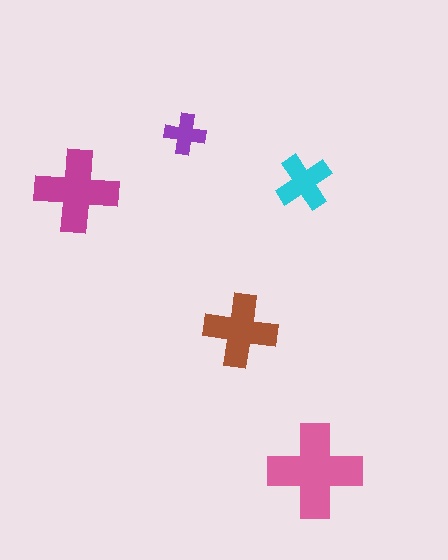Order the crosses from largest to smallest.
the pink one, the magenta one, the brown one, the cyan one, the purple one.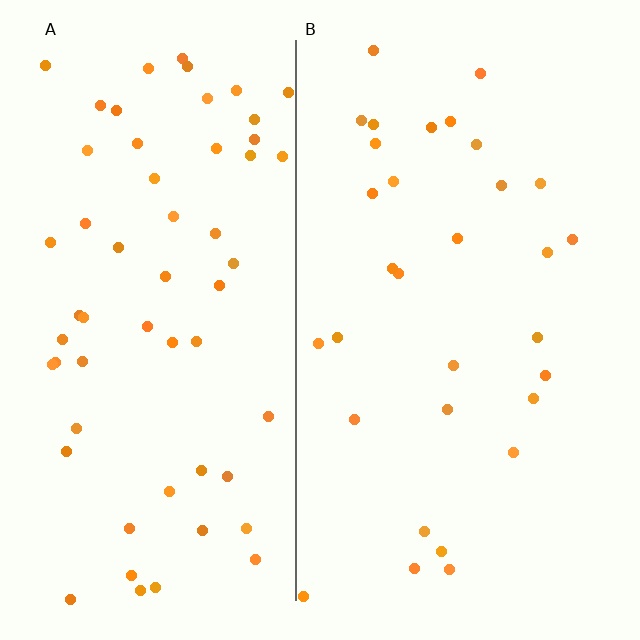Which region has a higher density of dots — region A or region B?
A (the left).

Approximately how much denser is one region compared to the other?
Approximately 1.9× — region A over region B.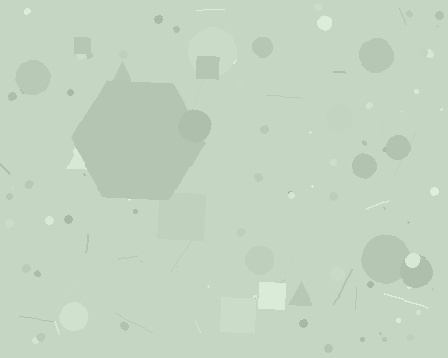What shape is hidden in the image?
A hexagon is hidden in the image.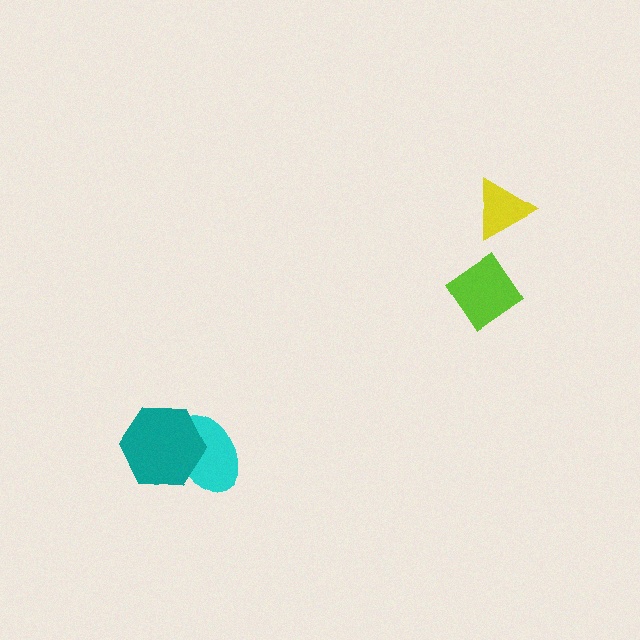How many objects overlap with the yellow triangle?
0 objects overlap with the yellow triangle.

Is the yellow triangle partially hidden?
No, no other shape covers it.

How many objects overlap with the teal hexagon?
1 object overlaps with the teal hexagon.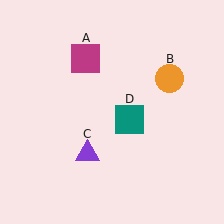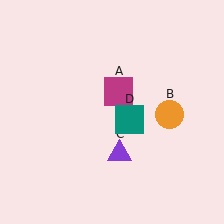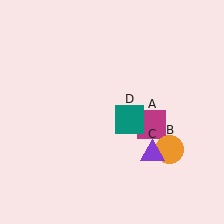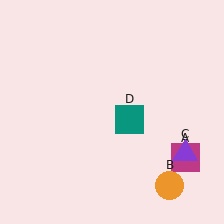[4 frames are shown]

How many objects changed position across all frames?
3 objects changed position: magenta square (object A), orange circle (object B), purple triangle (object C).